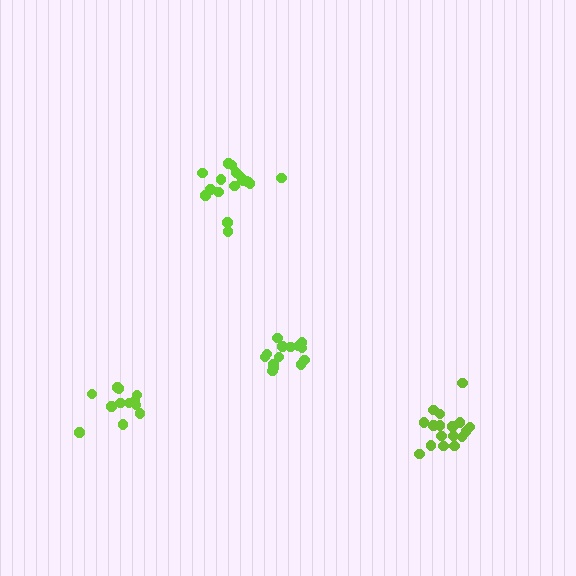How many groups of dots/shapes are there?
There are 4 groups.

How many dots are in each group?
Group 1: 14 dots, Group 2: 17 dots, Group 3: 12 dots, Group 4: 18 dots (61 total).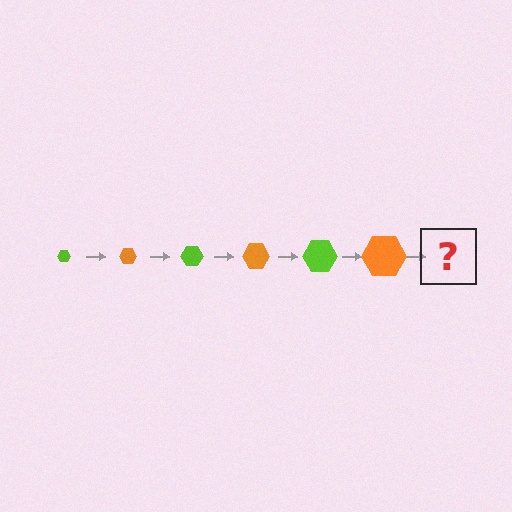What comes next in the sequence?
The next element should be a lime hexagon, larger than the previous one.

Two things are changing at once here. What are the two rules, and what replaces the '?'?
The two rules are that the hexagon grows larger each step and the color cycles through lime and orange. The '?' should be a lime hexagon, larger than the previous one.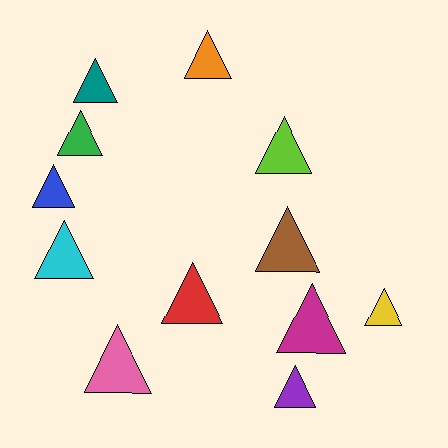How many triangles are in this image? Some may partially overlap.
There are 12 triangles.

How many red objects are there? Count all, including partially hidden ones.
There is 1 red object.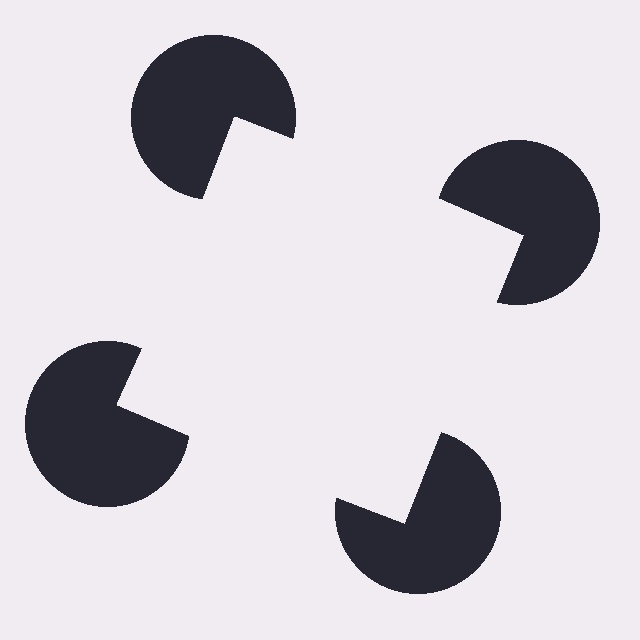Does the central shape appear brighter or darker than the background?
It typically appears slightly brighter than the background, even though no actual brightness change is drawn.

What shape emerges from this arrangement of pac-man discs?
An illusory square — its edges are inferred from the aligned wedge cuts in the pac-man discs, not physically drawn.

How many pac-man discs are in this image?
There are 4 — one at each vertex of the illusory square.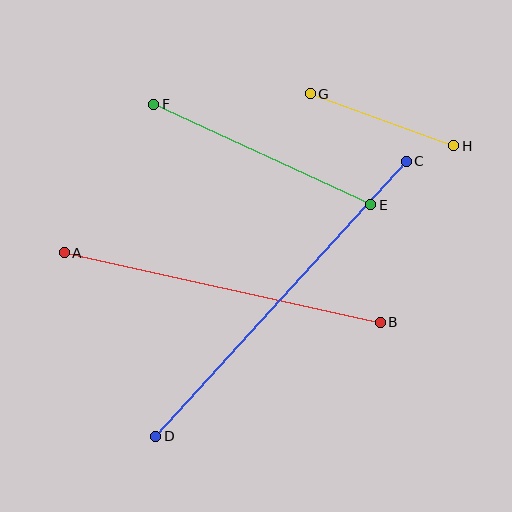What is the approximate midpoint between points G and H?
The midpoint is at approximately (382, 120) pixels.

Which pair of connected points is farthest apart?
Points C and D are farthest apart.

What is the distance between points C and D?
The distance is approximately 372 pixels.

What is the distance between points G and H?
The distance is approximately 153 pixels.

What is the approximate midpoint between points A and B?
The midpoint is at approximately (222, 287) pixels.